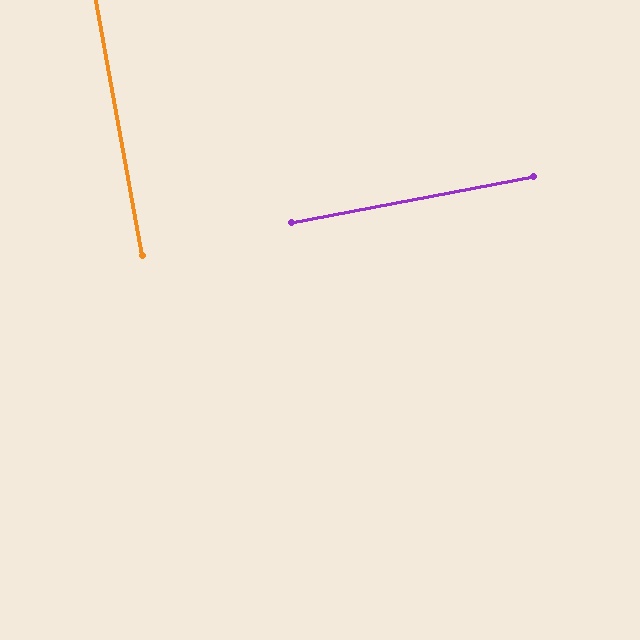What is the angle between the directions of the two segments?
Approximately 90 degrees.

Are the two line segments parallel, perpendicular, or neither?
Perpendicular — they meet at approximately 90°.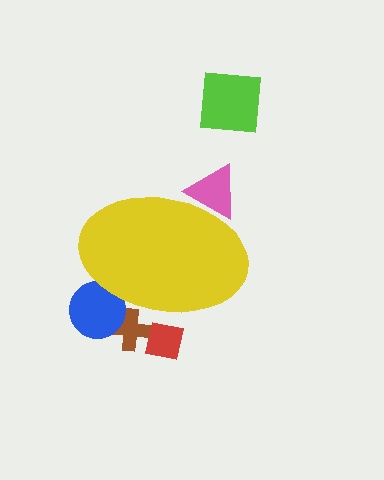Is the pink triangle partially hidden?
Yes, the pink triangle is partially hidden behind the yellow ellipse.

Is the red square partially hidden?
Yes, the red square is partially hidden behind the yellow ellipse.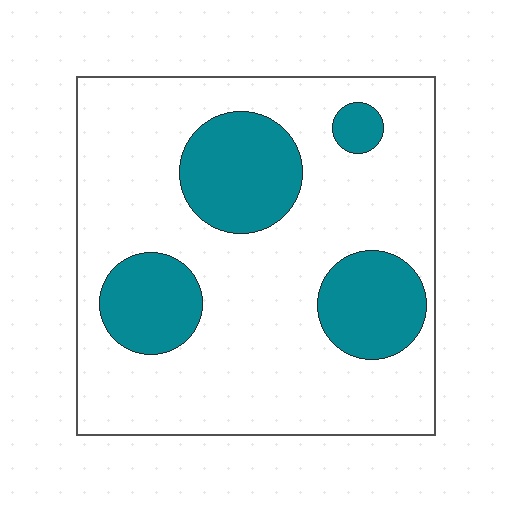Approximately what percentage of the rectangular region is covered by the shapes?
Approximately 25%.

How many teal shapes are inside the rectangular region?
4.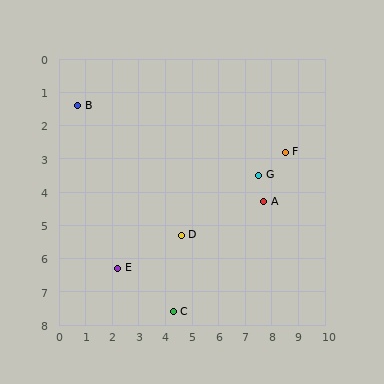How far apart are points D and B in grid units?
Points D and B are about 5.5 grid units apart.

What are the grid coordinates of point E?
Point E is at approximately (2.2, 6.3).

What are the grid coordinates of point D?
Point D is at approximately (4.6, 5.3).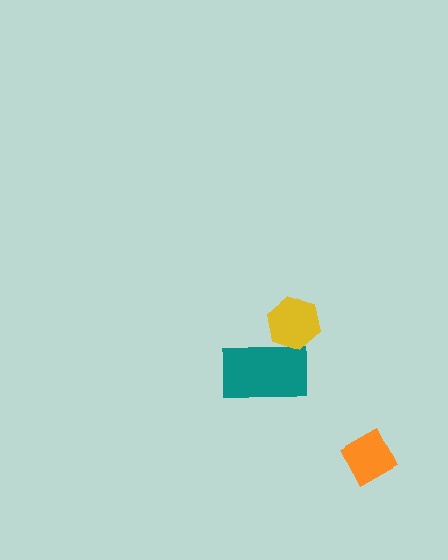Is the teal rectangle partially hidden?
Yes, it is partially covered by another shape.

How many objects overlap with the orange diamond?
0 objects overlap with the orange diamond.